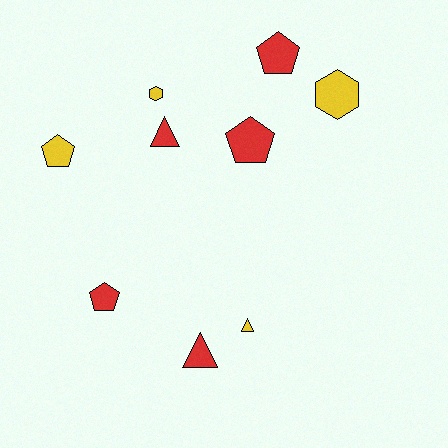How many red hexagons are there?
There are no red hexagons.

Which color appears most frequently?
Red, with 5 objects.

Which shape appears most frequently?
Pentagon, with 4 objects.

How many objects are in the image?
There are 9 objects.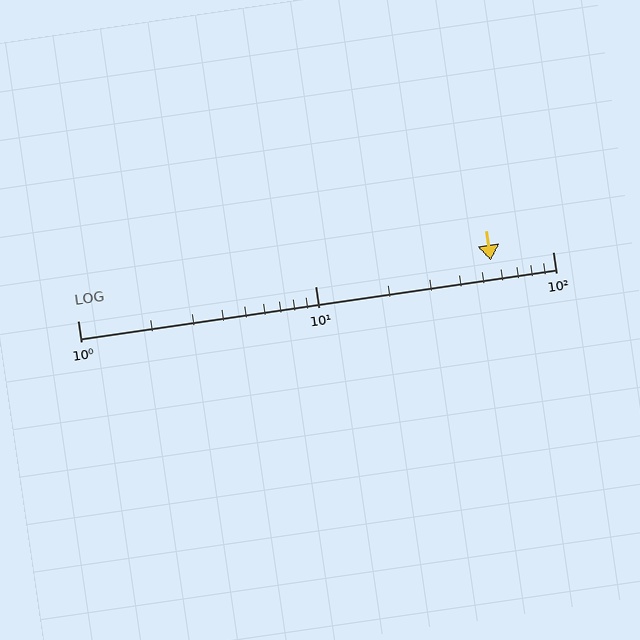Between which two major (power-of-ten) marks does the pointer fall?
The pointer is between 10 and 100.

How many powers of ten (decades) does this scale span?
The scale spans 2 decades, from 1 to 100.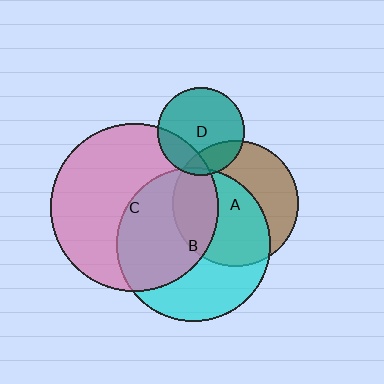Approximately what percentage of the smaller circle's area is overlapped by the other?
Approximately 20%.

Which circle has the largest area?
Circle C (pink).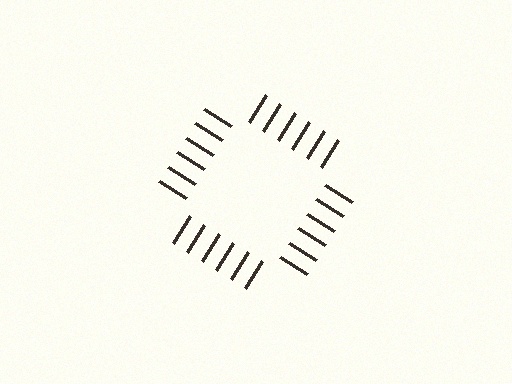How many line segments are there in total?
24 — 6 along each of the 4 edges.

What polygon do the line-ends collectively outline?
An illusory square — the line segments terminate on its edges but no continuous stroke is drawn.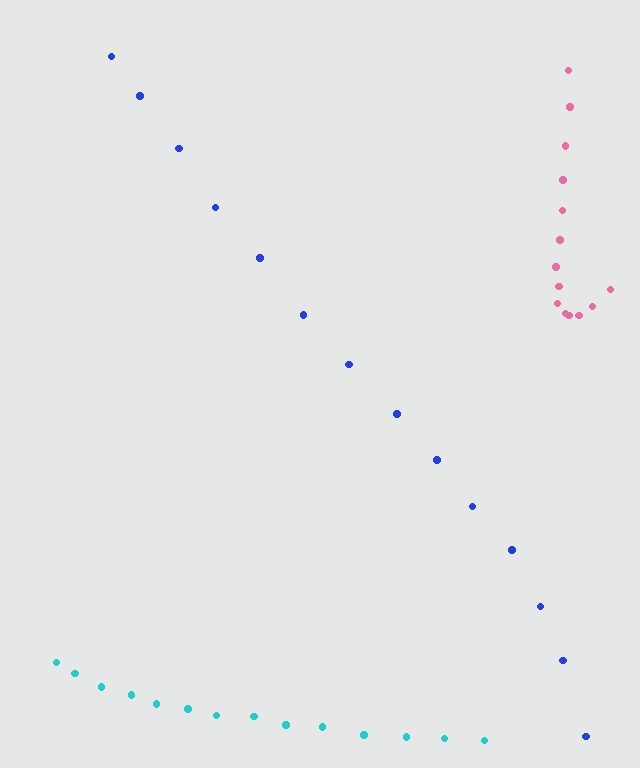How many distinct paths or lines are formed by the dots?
There are 3 distinct paths.